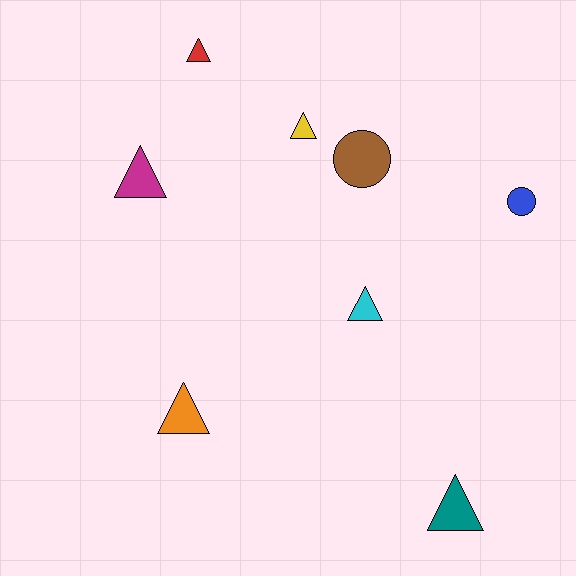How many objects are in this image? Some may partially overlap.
There are 8 objects.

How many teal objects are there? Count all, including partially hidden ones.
There is 1 teal object.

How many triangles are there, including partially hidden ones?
There are 6 triangles.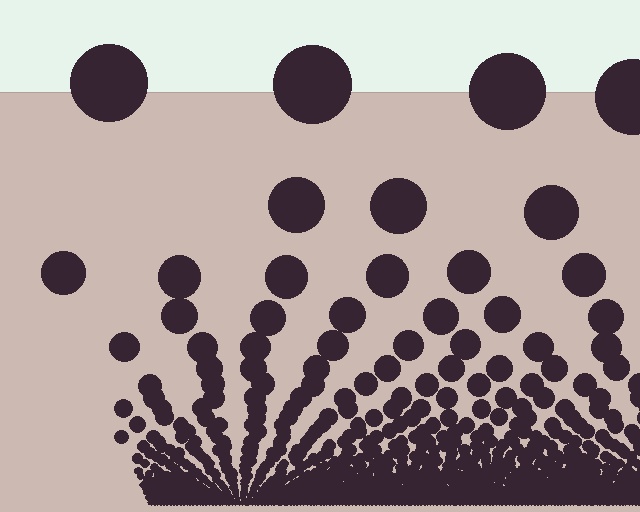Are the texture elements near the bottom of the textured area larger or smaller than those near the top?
Smaller. The gradient is inverted — elements near the bottom are smaller and denser.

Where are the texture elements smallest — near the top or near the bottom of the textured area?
Near the bottom.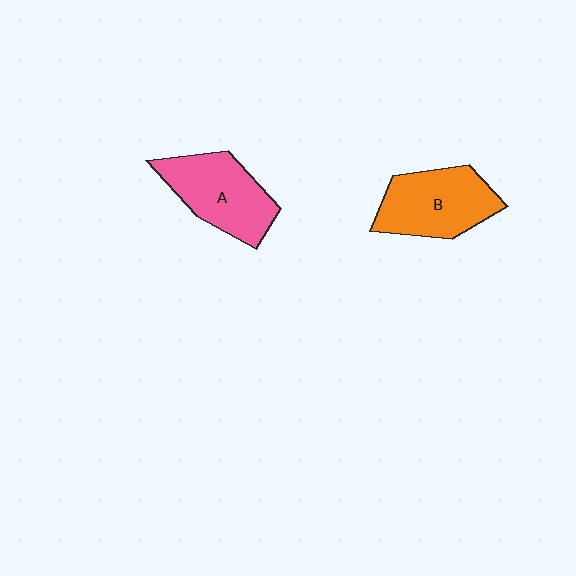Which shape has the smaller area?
Shape A (pink).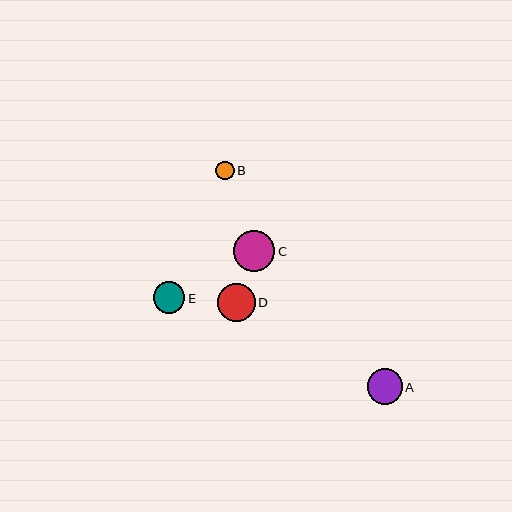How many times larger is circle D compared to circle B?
Circle D is approximately 2.0 times the size of circle B.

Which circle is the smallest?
Circle B is the smallest with a size of approximately 18 pixels.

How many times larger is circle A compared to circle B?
Circle A is approximately 1.9 times the size of circle B.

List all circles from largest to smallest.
From largest to smallest: C, D, A, E, B.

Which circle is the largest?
Circle C is the largest with a size of approximately 41 pixels.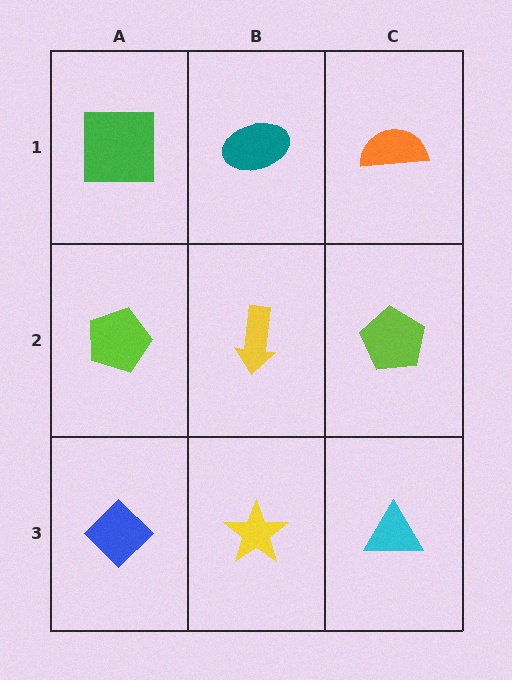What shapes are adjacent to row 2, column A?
A green square (row 1, column A), a blue diamond (row 3, column A), a yellow arrow (row 2, column B).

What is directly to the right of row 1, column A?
A teal ellipse.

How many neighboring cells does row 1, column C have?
2.